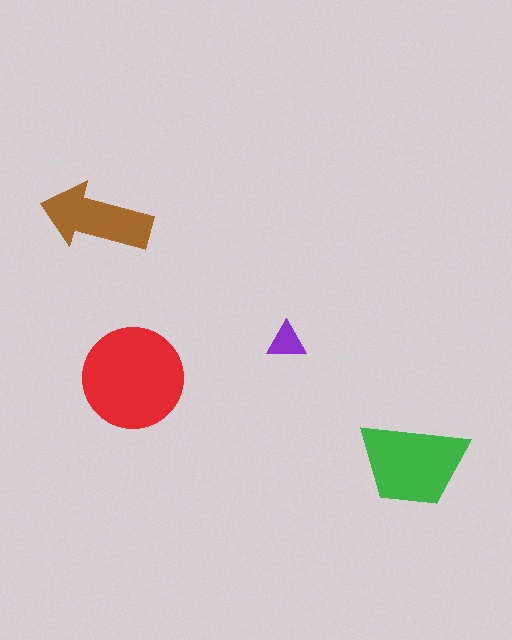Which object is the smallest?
The purple triangle.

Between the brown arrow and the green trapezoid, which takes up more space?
The green trapezoid.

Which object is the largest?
The red circle.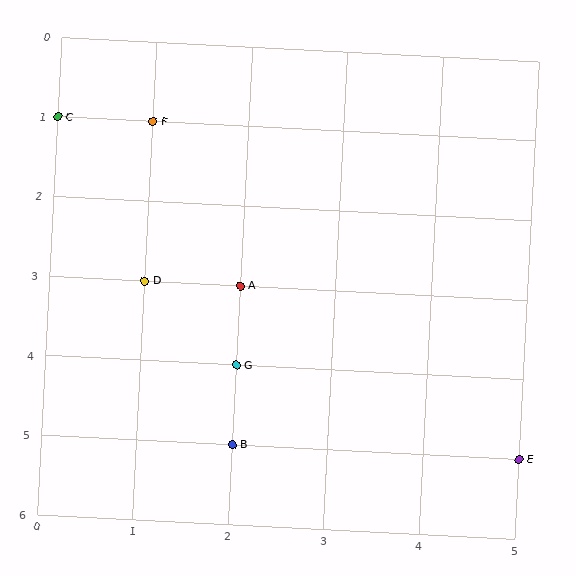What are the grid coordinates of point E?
Point E is at grid coordinates (5, 5).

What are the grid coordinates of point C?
Point C is at grid coordinates (0, 1).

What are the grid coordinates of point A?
Point A is at grid coordinates (2, 3).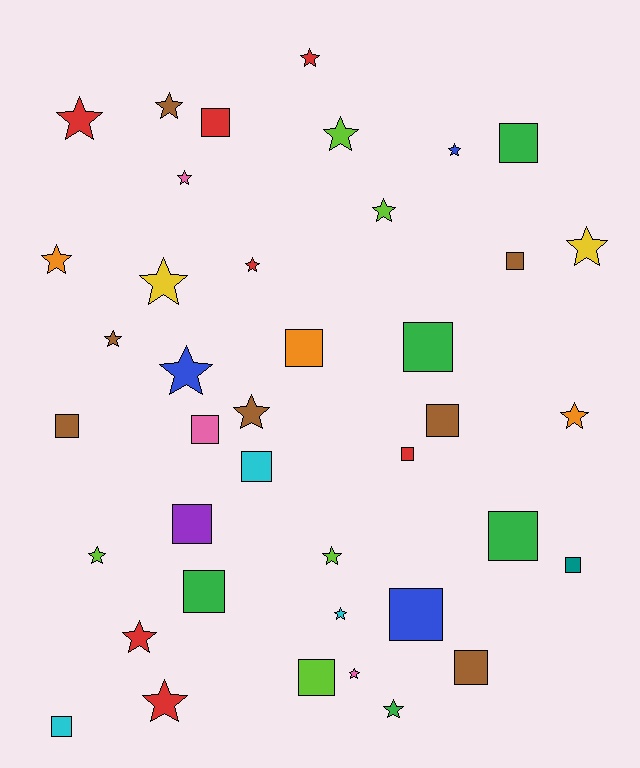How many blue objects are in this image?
There are 3 blue objects.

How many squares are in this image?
There are 18 squares.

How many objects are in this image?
There are 40 objects.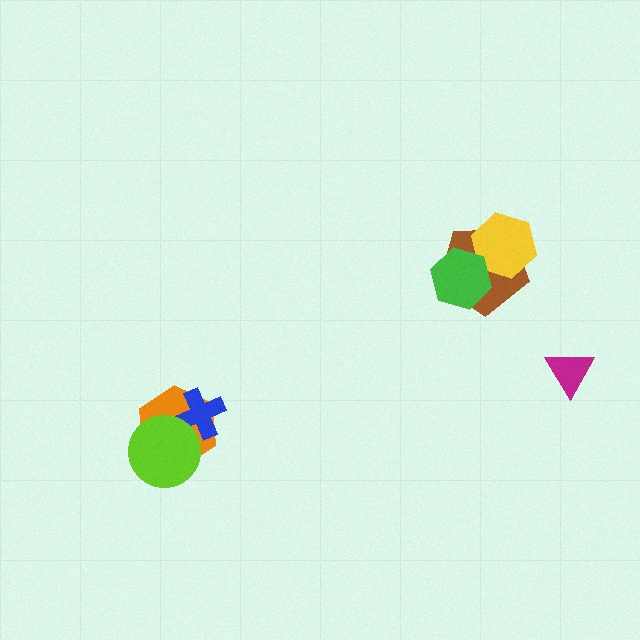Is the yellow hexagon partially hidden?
Yes, it is partially covered by another shape.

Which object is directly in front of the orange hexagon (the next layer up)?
The blue cross is directly in front of the orange hexagon.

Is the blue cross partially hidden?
Yes, it is partially covered by another shape.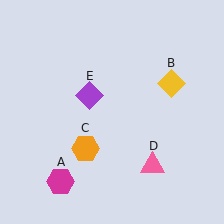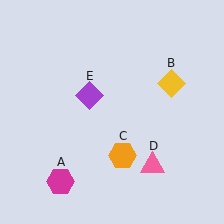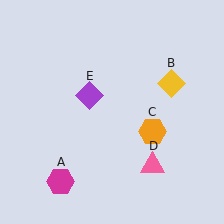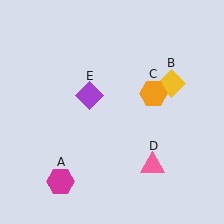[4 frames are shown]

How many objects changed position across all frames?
1 object changed position: orange hexagon (object C).